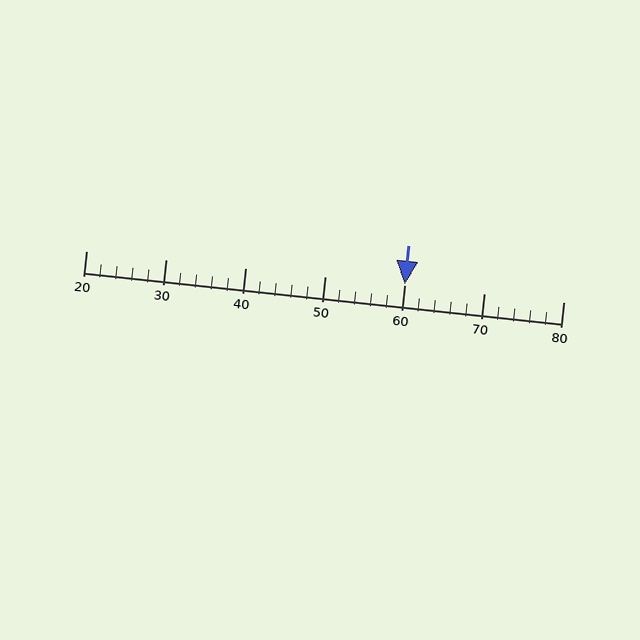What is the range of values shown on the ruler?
The ruler shows values from 20 to 80.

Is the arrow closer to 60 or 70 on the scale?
The arrow is closer to 60.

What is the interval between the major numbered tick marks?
The major tick marks are spaced 10 units apart.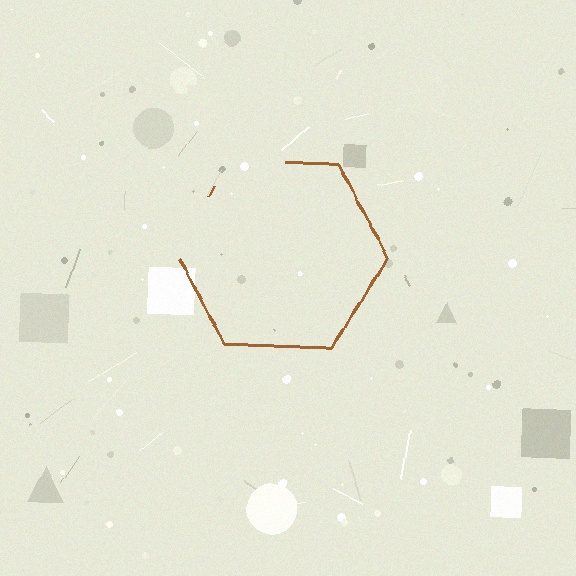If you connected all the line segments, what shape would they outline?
They would outline a hexagon.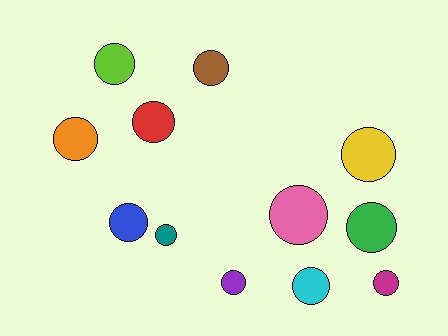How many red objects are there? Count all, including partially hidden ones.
There is 1 red object.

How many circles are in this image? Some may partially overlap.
There are 12 circles.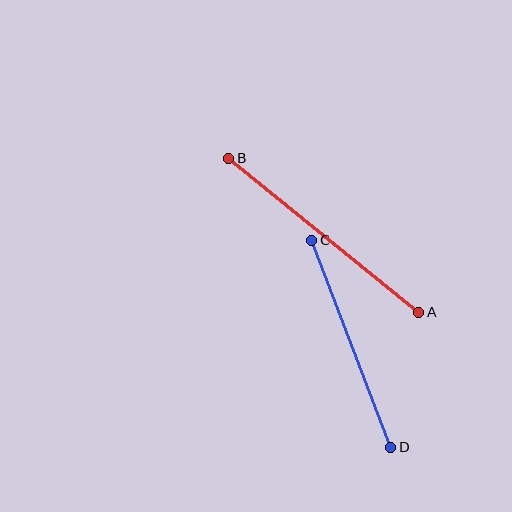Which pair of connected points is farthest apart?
Points A and B are farthest apart.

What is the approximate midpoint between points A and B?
The midpoint is at approximately (324, 235) pixels.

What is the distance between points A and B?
The distance is approximately 245 pixels.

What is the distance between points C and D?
The distance is approximately 222 pixels.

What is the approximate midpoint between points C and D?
The midpoint is at approximately (351, 344) pixels.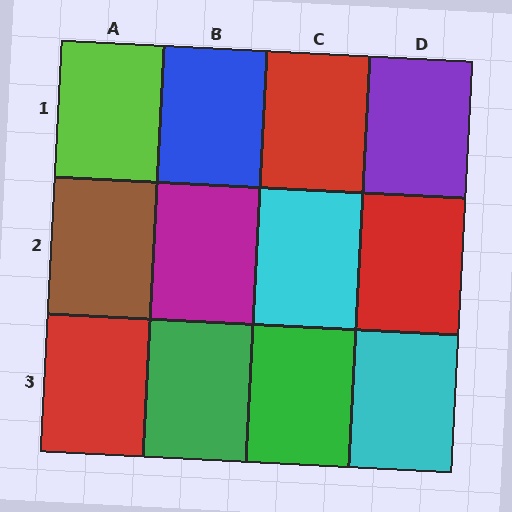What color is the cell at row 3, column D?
Cyan.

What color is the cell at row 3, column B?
Green.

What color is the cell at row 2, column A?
Brown.